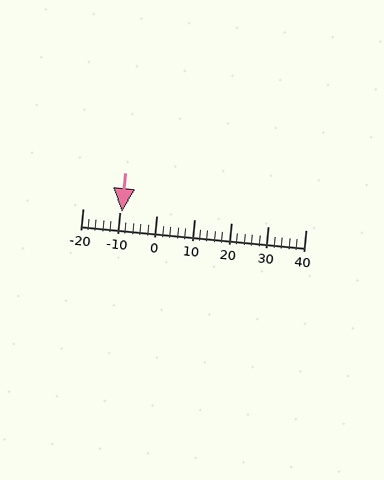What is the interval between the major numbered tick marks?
The major tick marks are spaced 10 units apart.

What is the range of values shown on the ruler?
The ruler shows values from -20 to 40.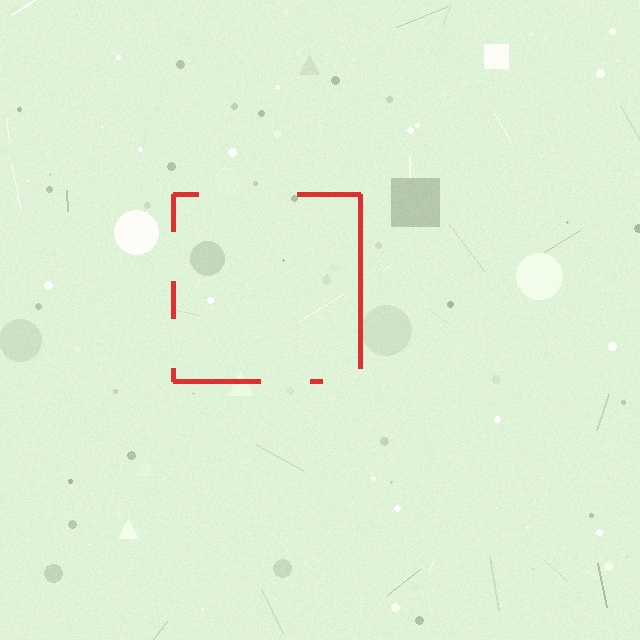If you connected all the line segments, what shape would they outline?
They would outline a square.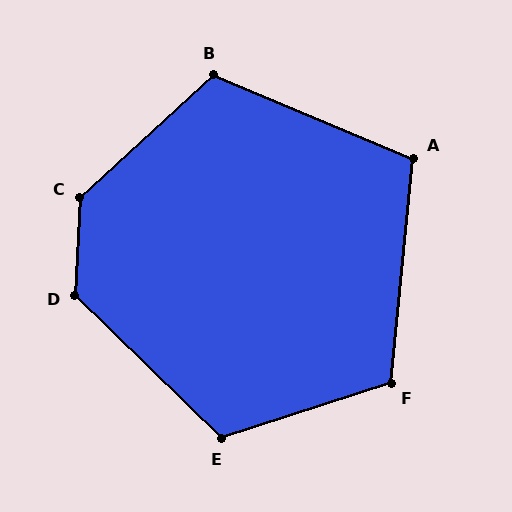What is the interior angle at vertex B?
Approximately 115 degrees (obtuse).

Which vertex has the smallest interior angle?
A, at approximately 107 degrees.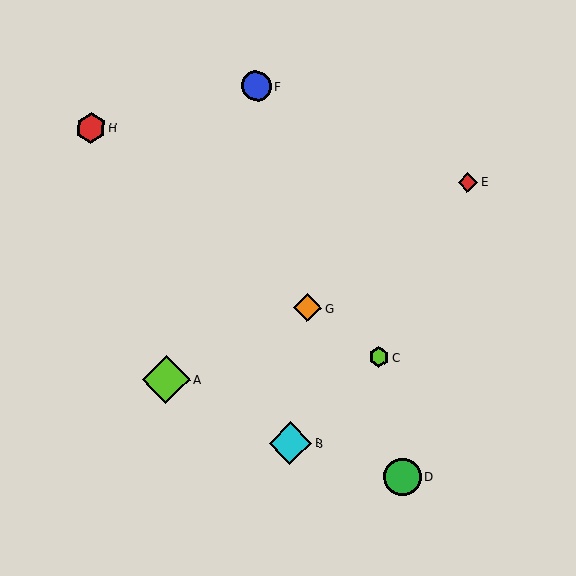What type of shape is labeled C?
Shape C is a lime hexagon.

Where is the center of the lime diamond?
The center of the lime diamond is at (166, 380).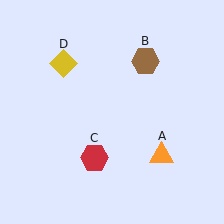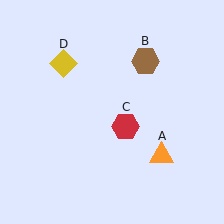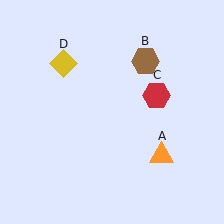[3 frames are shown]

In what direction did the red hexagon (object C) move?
The red hexagon (object C) moved up and to the right.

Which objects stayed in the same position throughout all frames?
Orange triangle (object A) and brown hexagon (object B) and yellow diamond (object D) remained stationary.